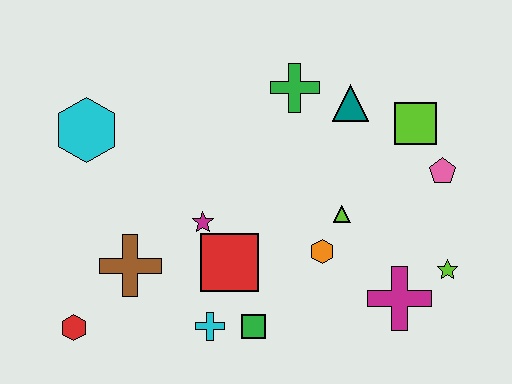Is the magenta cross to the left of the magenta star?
No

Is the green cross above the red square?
Yes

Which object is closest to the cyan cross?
The green square is closest to the cyan cross.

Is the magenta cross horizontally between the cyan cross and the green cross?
No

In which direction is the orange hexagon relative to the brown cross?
The orange hexagon is to the right of the brown cross.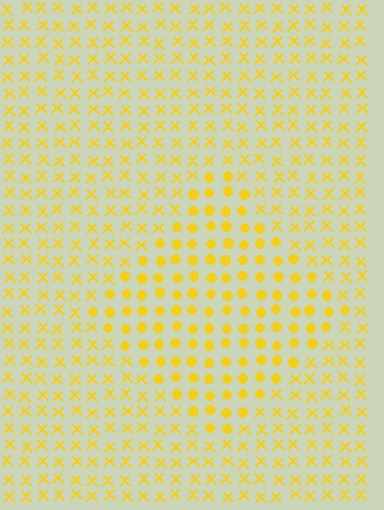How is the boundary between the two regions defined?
The boundary is defined by a change in element shape: circles inside vs. X marks outside. All elements share the same color and spacing.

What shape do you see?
I see a diamond.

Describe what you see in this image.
The image is filled with small yellow elements arranged in a uniform grid. A diamond-shaped region contains circles, while the surrounding area contains X marks. The boundary is defined purely by the change in element shape.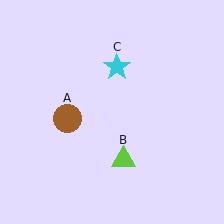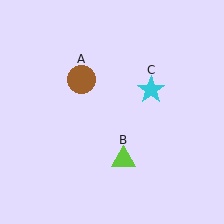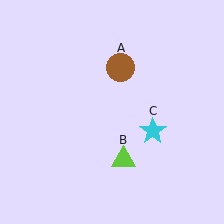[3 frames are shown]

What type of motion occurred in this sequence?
The brown circle (object A), cyan star (object C) rotated clockwise around the center of the scene.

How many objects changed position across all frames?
2 objects changed position: brown circle (object A), cyan star (object C).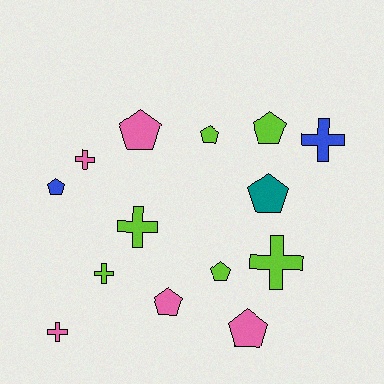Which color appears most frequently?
Lime, with 6 objects.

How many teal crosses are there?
There are no teal crosses.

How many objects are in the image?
There are 14 objects.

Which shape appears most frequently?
Pentagon, with 8 objects.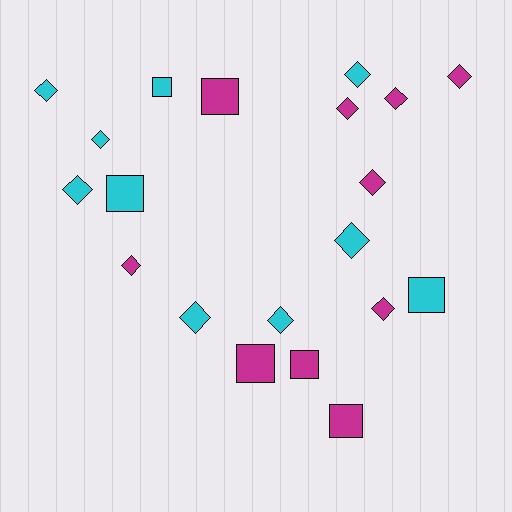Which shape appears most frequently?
Diamond, with 13 objects.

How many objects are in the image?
There are 20 objects.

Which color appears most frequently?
Cyan, with 10 objects.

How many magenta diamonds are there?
There are 6 magenta diamonds.